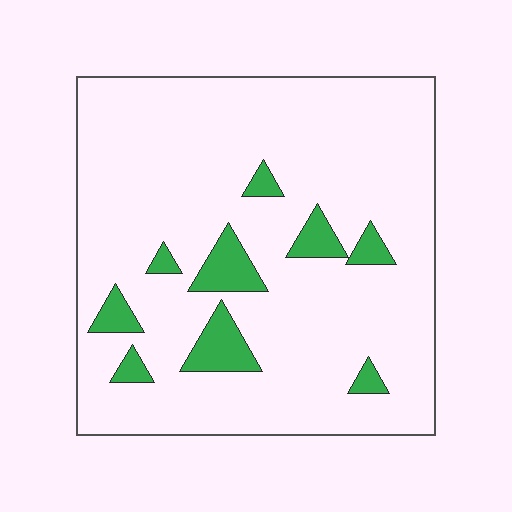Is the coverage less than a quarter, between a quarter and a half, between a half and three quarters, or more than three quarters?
Less than a quarter.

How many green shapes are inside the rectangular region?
9.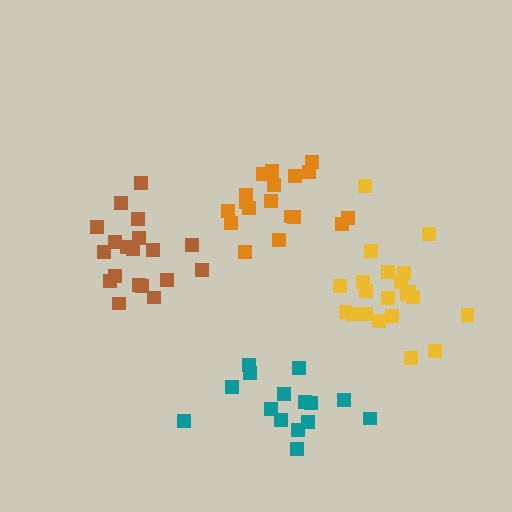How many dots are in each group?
Group 1: 15 dots, Group 2: 21 dots, Group 3: 19 dots, Group 4: 18 dots (73 total).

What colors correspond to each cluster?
The clusters are colored: teal, yellow, brown, orange.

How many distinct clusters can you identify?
There are 4 distinct clusters.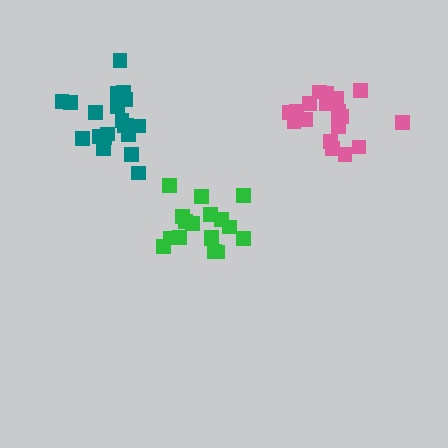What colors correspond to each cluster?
The clusters are colored: green, pink, teal.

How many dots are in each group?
Group 1: 17 dots, Group 2: 18 dots, Group 3: 20 dots (55 total).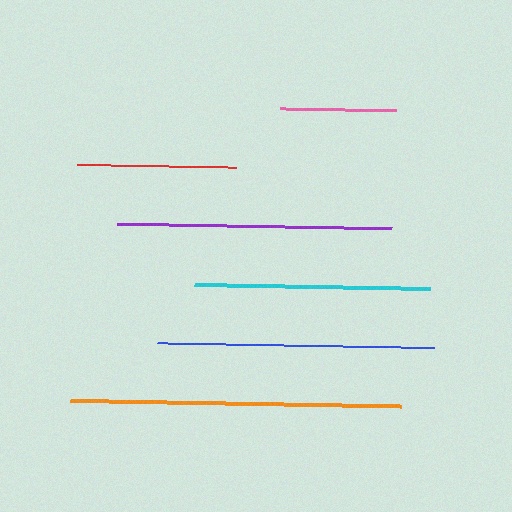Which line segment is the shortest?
The pink line is the shortest at approximately 115 pixels.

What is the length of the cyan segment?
The cyan segment is approximately 235 pixels long.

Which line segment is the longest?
The orange line is the longest at approximately 331 pixels.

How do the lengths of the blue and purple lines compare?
The blue and purple lines are approximately the same length.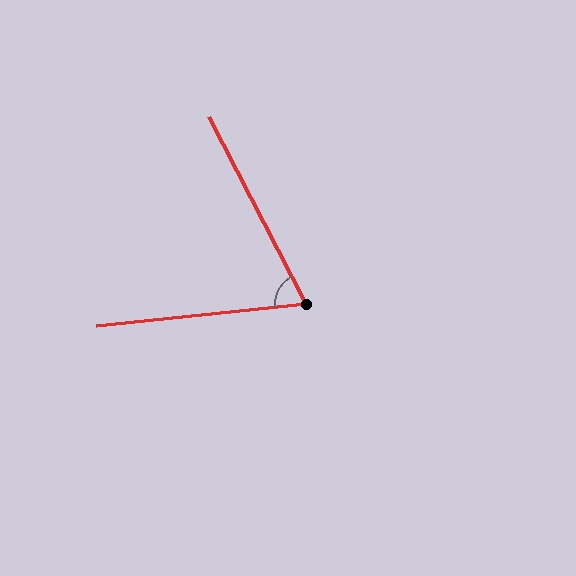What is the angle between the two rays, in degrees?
Approximately 68 degrees.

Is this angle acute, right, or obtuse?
It is acute.